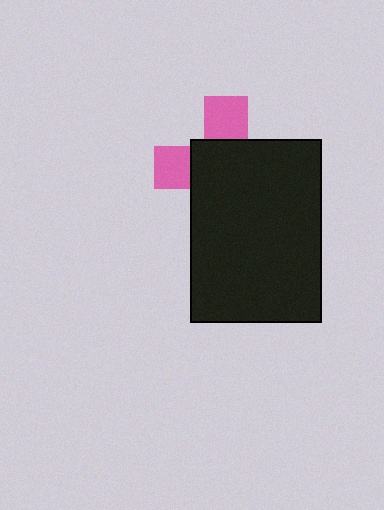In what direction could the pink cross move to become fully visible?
The pink cross could move toward the upper-left. That would shift it out from behind the black rectangle entirely.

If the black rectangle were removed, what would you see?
You would see the complete pink cross.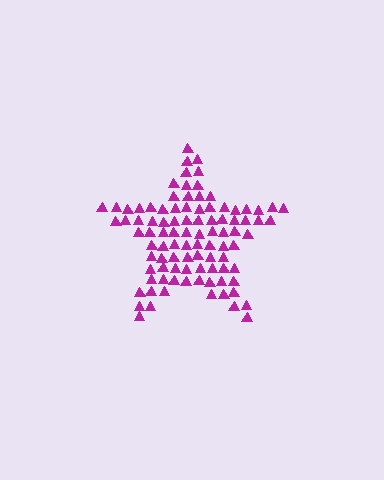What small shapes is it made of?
It is made of small triangles.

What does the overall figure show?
The overall figure shows a star.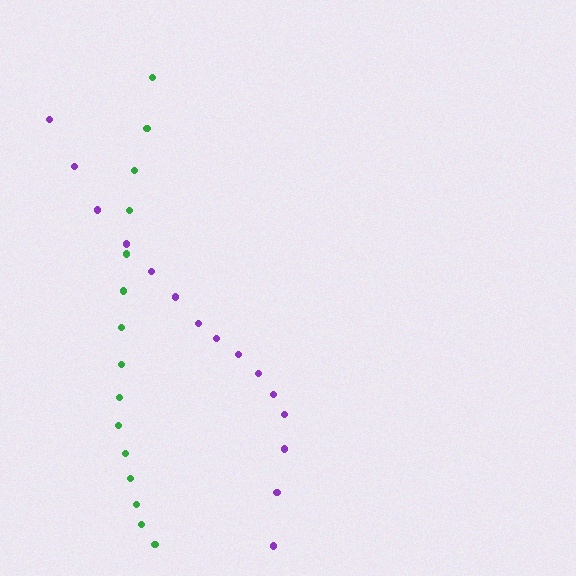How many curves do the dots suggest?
There are 2 distinct paths.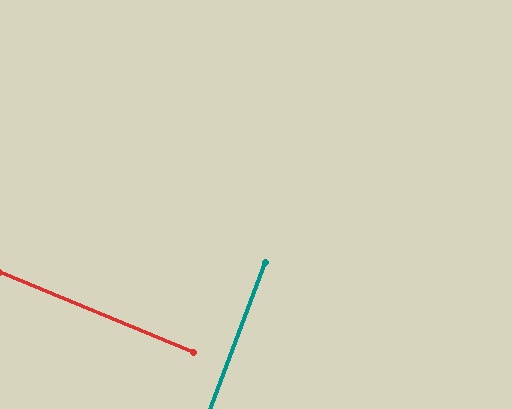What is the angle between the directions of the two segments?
Approximately 89 degrees.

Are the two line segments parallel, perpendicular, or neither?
Perpendicular — they meet at approximately 89°.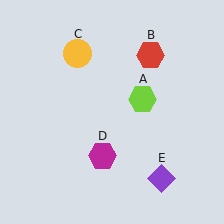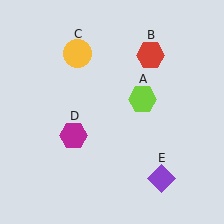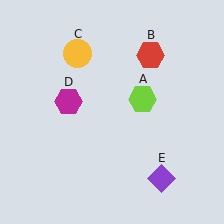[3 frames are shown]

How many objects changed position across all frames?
1 object changed position: magenta hexagon (object D).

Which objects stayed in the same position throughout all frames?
Lime hexagon (object A) and red hexagon (object B) and yellow circle (object C) and purple diamond (object E) remained stationary.